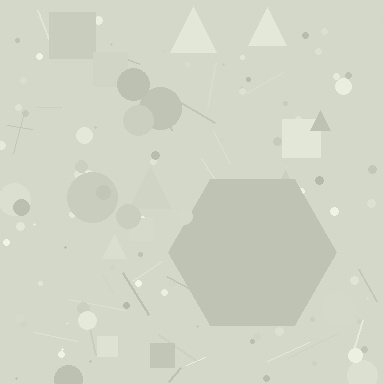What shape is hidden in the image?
A hexagon is hidden in the image.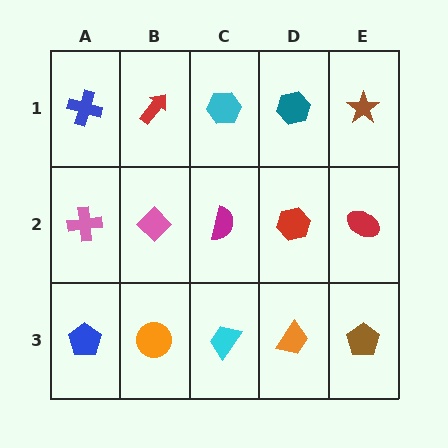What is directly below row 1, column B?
A pink diamond.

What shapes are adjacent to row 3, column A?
A pink cross (row 2, column A), an orange circle (row 3, column B).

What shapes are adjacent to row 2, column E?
A brown star (row 1, column E), a brown pentagon (row 3, column E), a red hexagon (row 2, column D).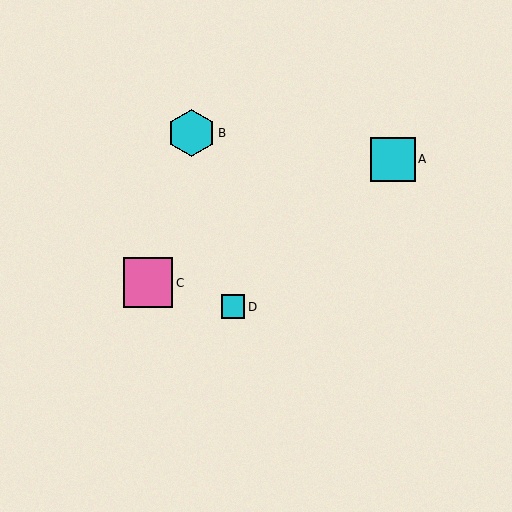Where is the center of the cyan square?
The center of the cyan square is at (233, 307).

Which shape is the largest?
The pink square (labeled C) is the largest.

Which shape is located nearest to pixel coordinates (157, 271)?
The pink square (labeled C) at (148, 283) is nearest to that location.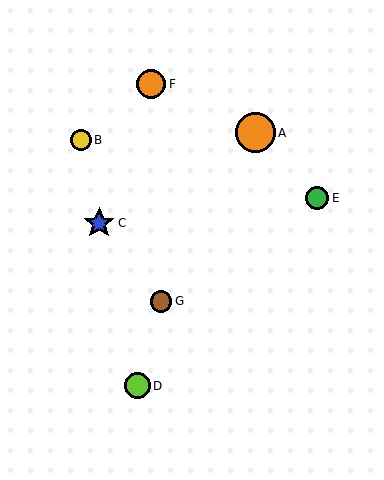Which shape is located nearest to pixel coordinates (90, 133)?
The yellow circle (labeled B) at (81, 140) is nearest to that location.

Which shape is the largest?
The orange circle (labeled A) is the largest.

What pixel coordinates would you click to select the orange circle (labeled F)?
Click at (151, 84) to select the orange circle F.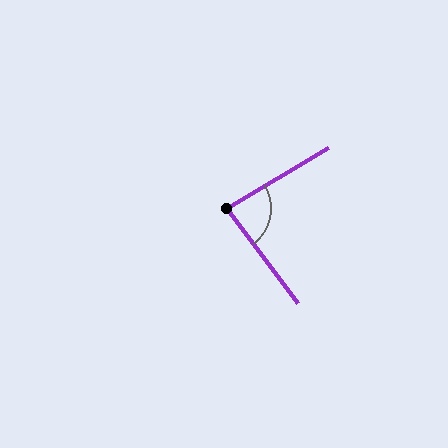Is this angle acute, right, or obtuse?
It is acute.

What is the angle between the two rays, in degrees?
Approximately 84 degrees.